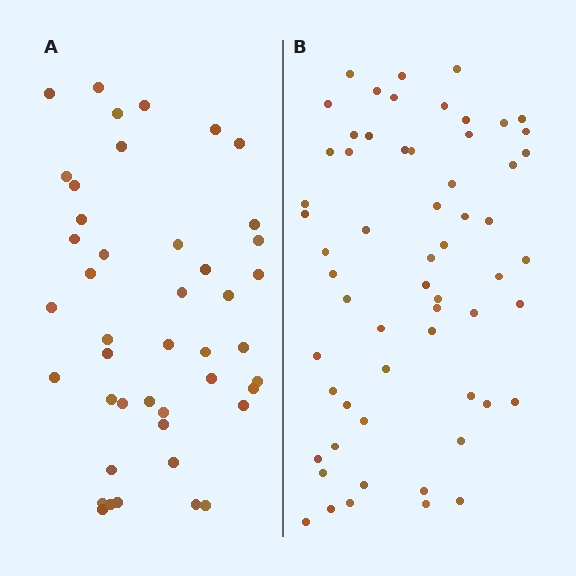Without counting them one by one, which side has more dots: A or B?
Region B (the right region) has more dots.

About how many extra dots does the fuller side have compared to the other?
Region B has approximately 15 more dots than region A.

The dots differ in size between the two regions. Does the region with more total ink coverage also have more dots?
No. Region A has more total ink coverage because its dots are larger, but region B actually contains more individual dots. Total area can be misleading — the number of items is what matters here.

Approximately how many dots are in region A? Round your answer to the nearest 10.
About 40 dots. (The exact count is 44, which rounds to 40.)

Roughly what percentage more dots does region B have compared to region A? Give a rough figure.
About 35% more.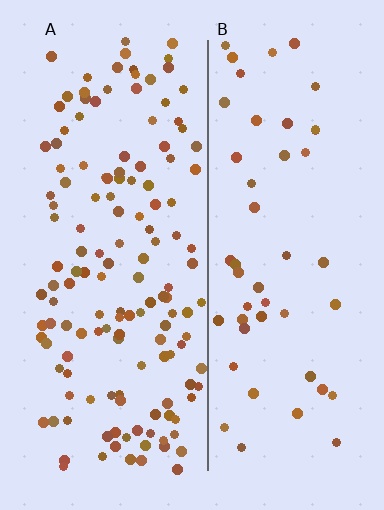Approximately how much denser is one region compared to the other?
Approximately 2.8× — region A over region B.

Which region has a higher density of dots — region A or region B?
A (the left).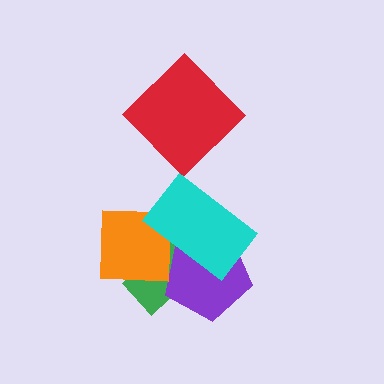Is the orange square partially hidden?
Yes, it is partially covered by another shape.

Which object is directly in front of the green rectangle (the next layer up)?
The purple pentagon is directly in front of the green rectangle.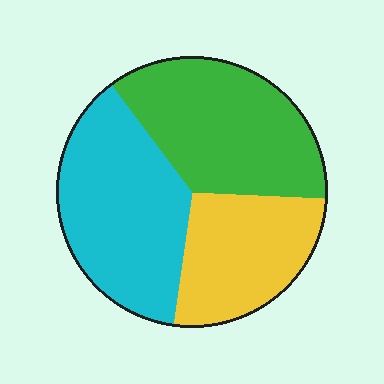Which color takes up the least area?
Yellow, at roughly 25%.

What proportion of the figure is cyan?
Cyan takes up about three eighths (3/8) of the figure.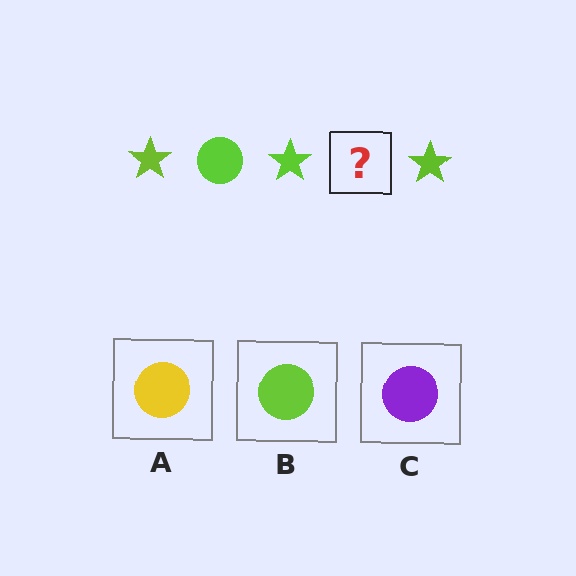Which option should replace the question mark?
Option B.